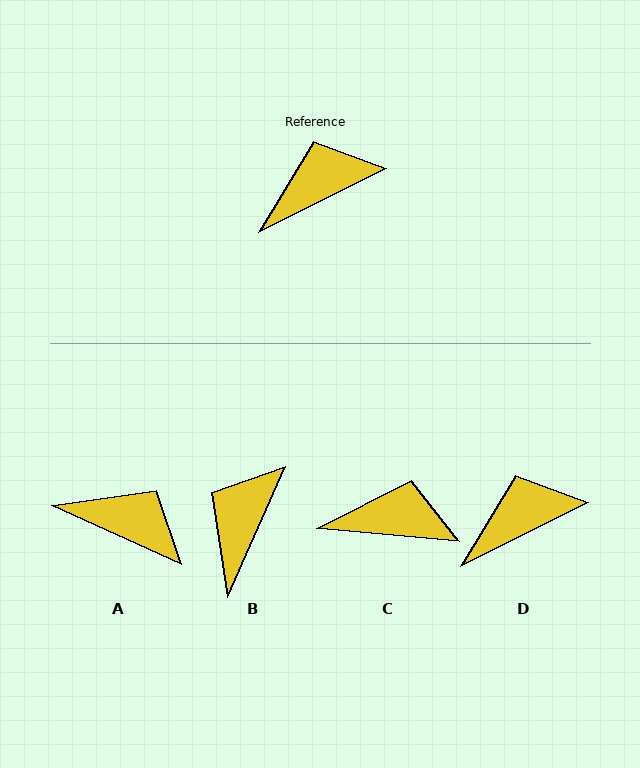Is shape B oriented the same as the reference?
No, it is off by about 40 degrees.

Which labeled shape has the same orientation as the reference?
D.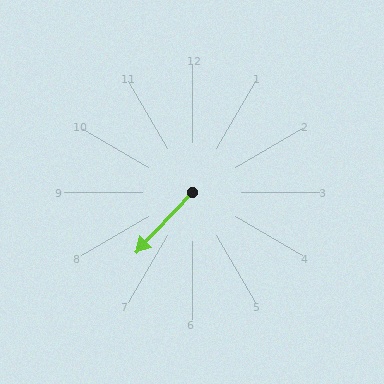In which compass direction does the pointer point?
Southwest.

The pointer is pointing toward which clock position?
Roughly 7 o'clock.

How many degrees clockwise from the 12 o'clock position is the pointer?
Approximately 223 degrees.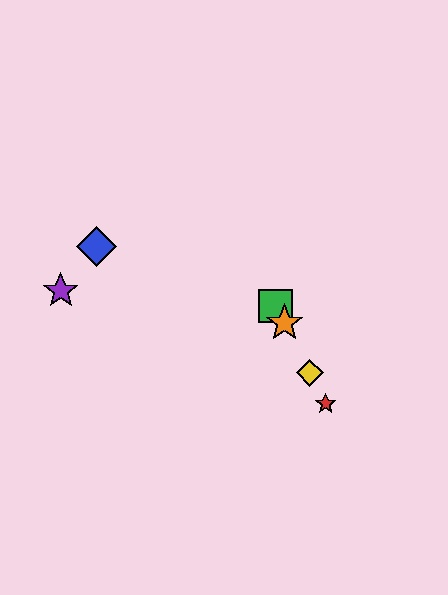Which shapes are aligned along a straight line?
The red star, the green square, the yellow diamond, the orange star are aligned along a straight line.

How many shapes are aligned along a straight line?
4 shapes (the red star, the green square, the yellow diamond, the orange star) are aligned along a straight line.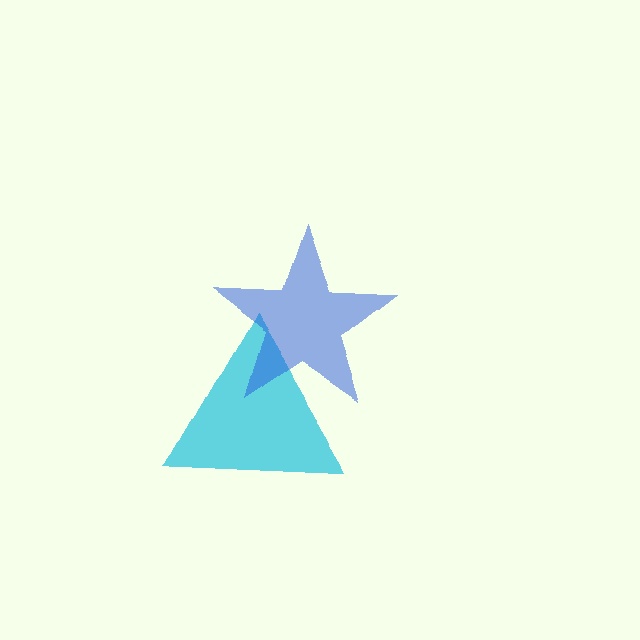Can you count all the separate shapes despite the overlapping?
Yes, there are 2 separate shapes.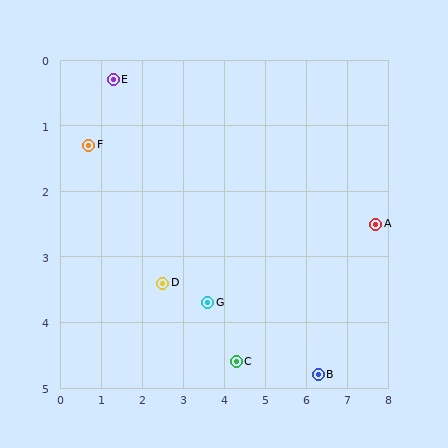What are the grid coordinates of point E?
Point E is at approximately (1.3, 0.3).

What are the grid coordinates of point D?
Point D is at approximately (2.5, 3.4).